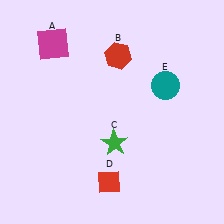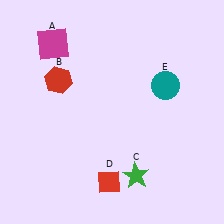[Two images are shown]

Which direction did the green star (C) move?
The green star (C) moved down.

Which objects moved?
The objects that moved are: the red hexagon (B), the green star (C).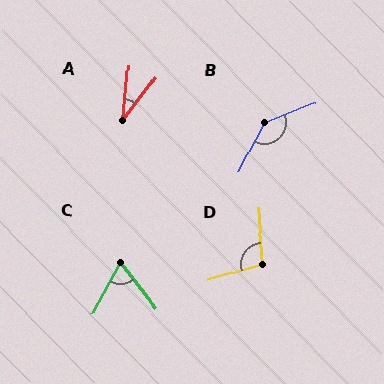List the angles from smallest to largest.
A (32°), C (66°), D (103°), B (139°).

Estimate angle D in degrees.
Approximately 103 degrees.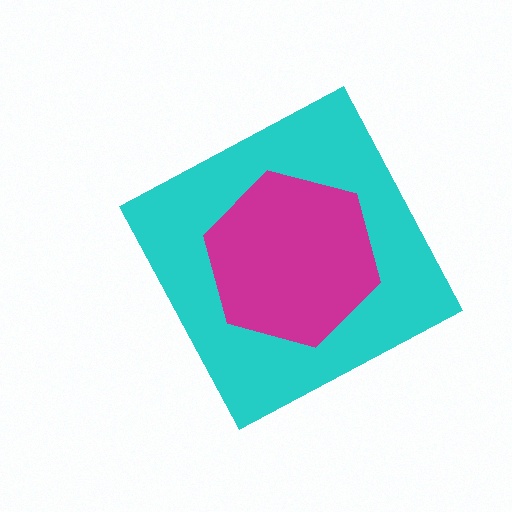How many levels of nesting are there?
2.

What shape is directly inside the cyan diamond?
The magenta hexagon.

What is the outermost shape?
The cyan diamond.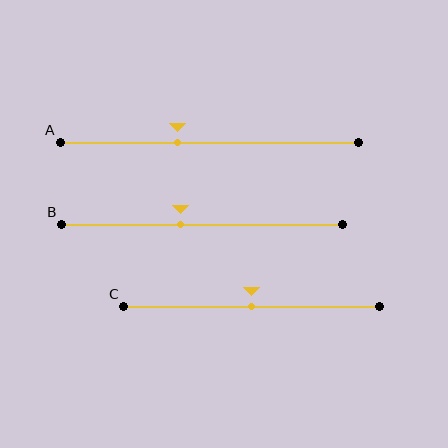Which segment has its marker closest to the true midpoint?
Segment C has its marker closest to the true midpoint.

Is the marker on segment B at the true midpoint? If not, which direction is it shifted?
No, the marker on segment B is shifted to the left by about 8% of the segment length.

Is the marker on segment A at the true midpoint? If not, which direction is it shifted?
No, the marker on segment A is shifted to the left by about 11% of the segment length.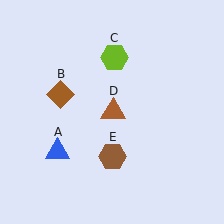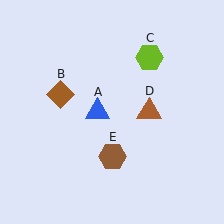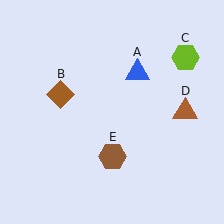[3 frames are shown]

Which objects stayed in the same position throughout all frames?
Brown diamond (object B) and brown hexagon (object E) remained stationary.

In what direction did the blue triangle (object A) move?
The blue triangle (object A) moved up and to the right.